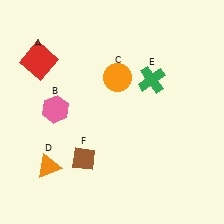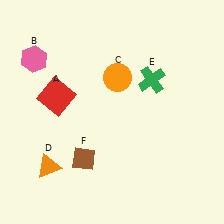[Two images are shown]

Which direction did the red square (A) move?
The red square (A) moved down.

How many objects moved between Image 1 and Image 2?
2 objects moved between the two images.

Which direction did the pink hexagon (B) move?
The pink hexagon (B) moved up.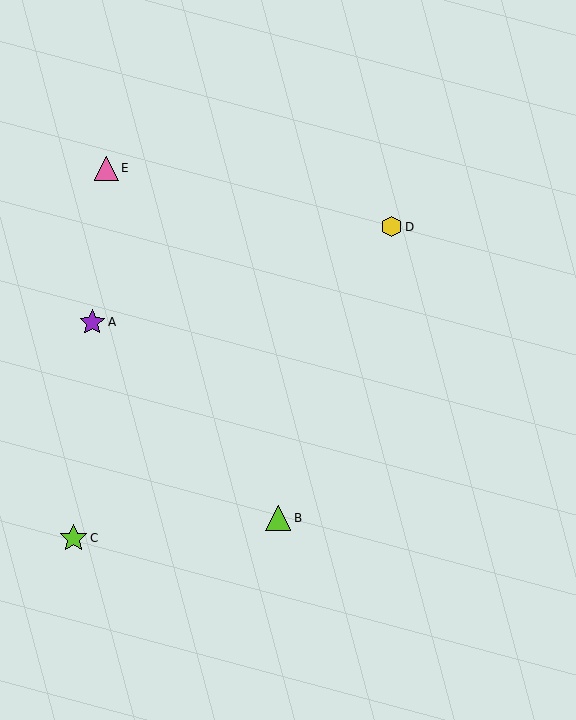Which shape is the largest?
The lime star (labeled C) is the largest.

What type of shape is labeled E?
Shape E is a pink triangle.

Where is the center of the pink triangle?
The center of the pink triangle is at (106, 168).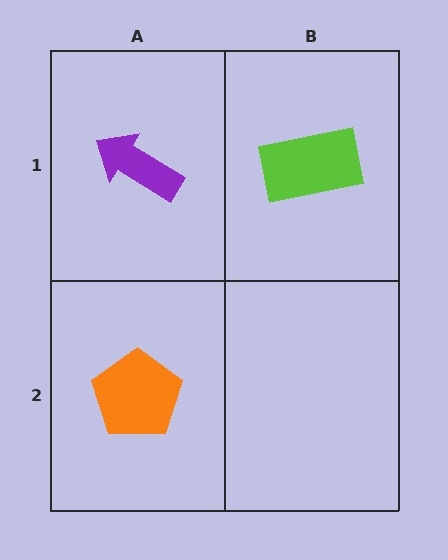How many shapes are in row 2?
1 shape.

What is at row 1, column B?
A lime rectangle.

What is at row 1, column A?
A purple arrow.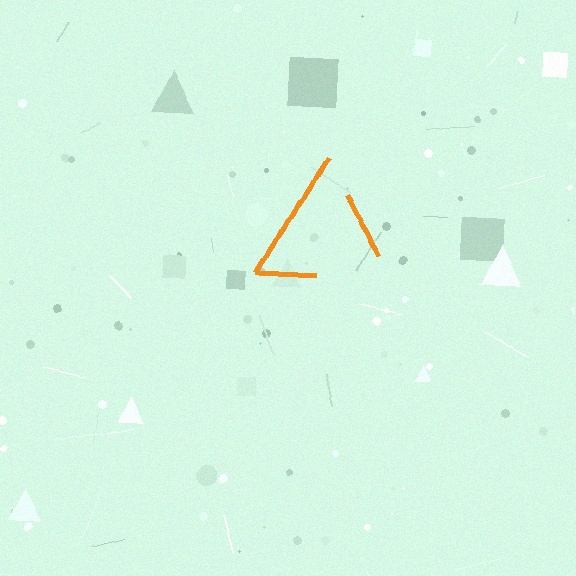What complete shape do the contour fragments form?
The contour fragments form a triangle.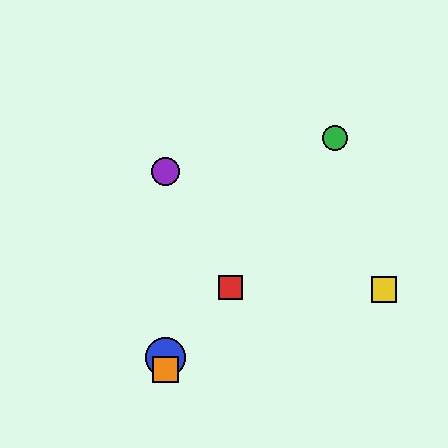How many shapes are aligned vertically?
3 shapes (the blue circle, the purple circle, the orange square) are aligned vertically.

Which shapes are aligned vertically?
The blue circle, the purple circle, the orange square are aligned vertically.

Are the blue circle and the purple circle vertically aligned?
Yes, both are at x≈165.